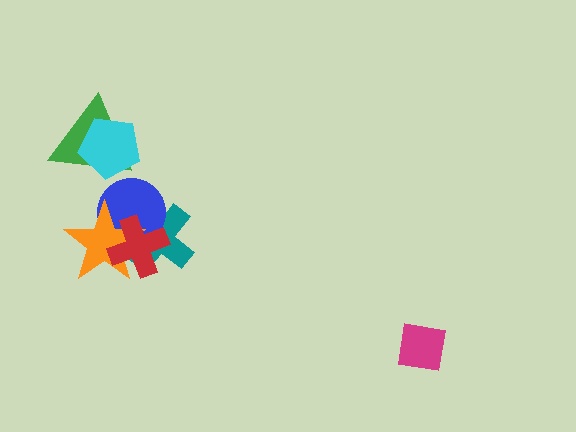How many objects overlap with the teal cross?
3 objects overlap with the teal cross.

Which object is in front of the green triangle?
The cyan pentagon is in front of the green triangle.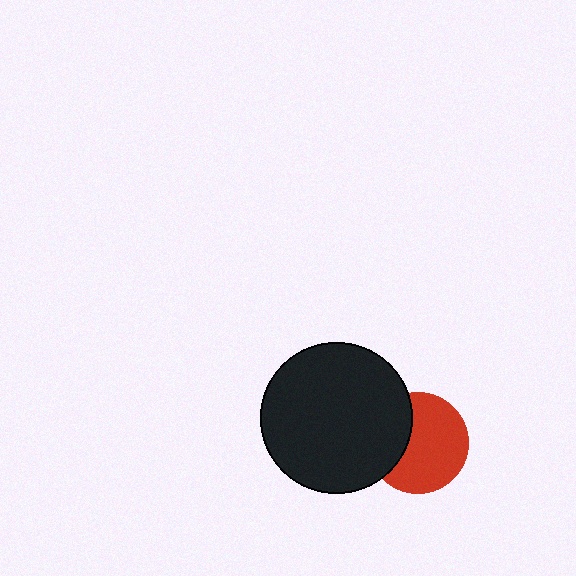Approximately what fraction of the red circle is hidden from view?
Roughly 33% of the red circle is hidden behind the black circle.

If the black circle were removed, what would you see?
You would see the complete red circle.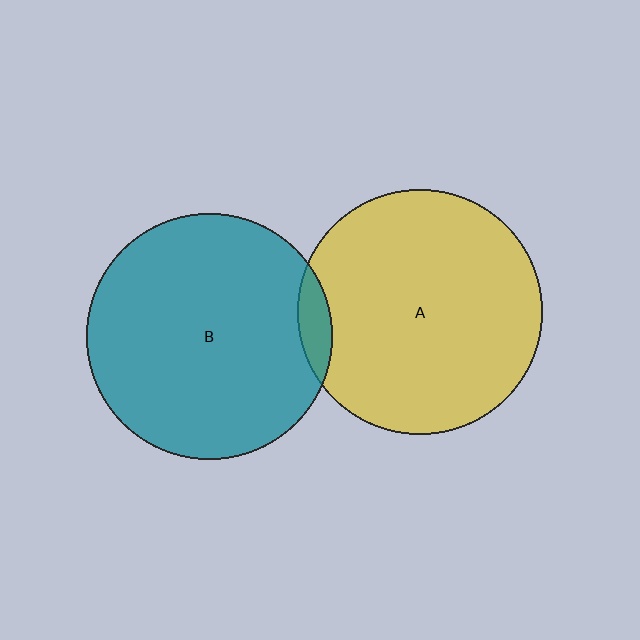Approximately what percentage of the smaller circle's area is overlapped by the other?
Approximately 5%.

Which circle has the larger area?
Circle B (teal).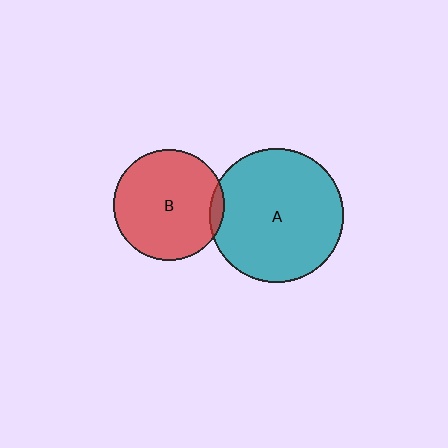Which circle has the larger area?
Circle A (teal).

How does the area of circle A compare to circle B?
Approximately 1.5 times.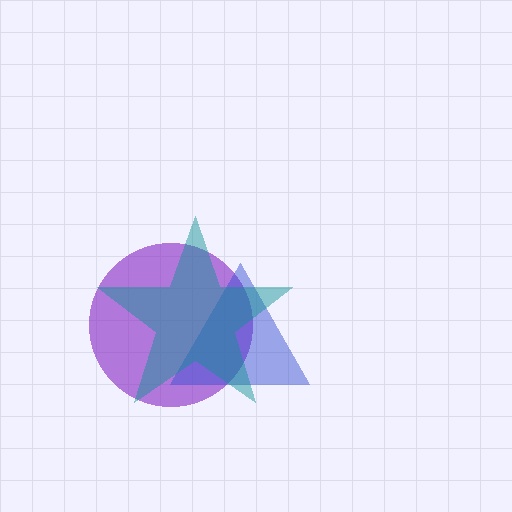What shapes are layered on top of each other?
The layered shapes are: a purple circle, a blue triangle, a teal star.